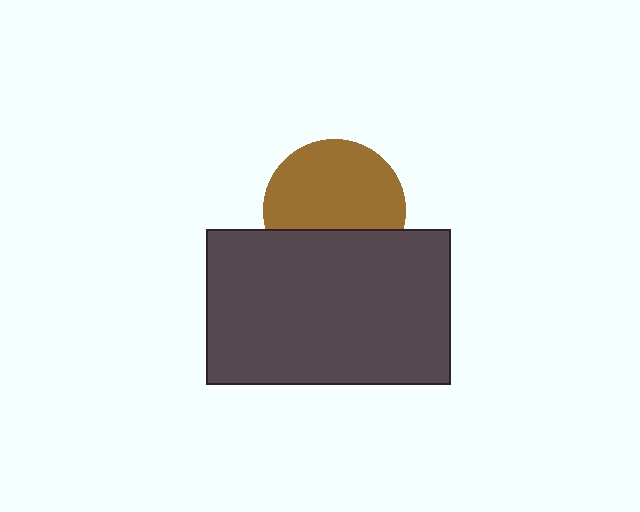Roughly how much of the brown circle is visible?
Most of it is visible (roughly 67%).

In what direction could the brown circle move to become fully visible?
The brown circle could move up. That would shift it out from behind the dark gray rectangle entirely.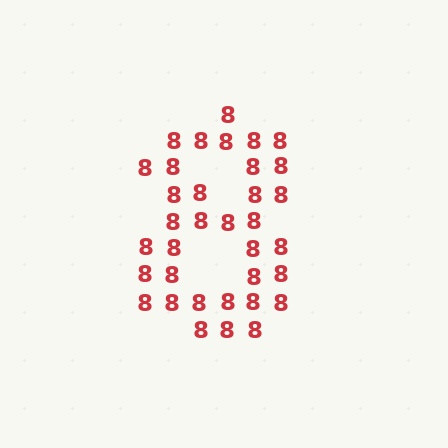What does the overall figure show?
The overall figure shows the digit 8.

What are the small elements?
The small elements are digit 8's.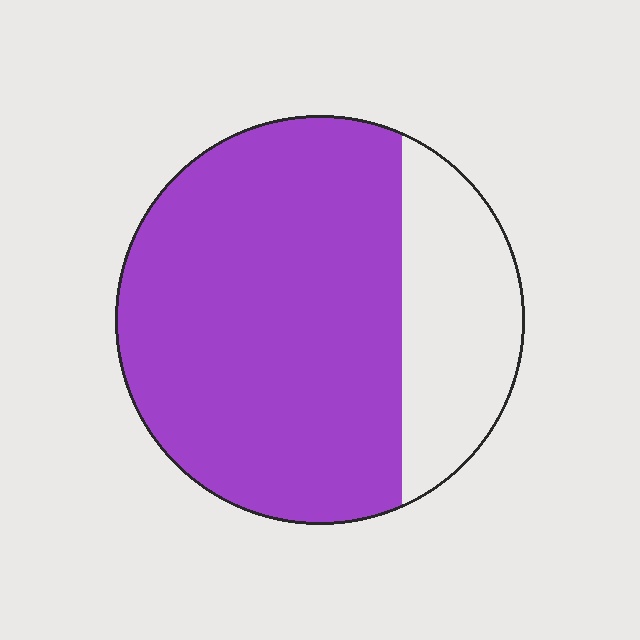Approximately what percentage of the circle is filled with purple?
Approximately 75%.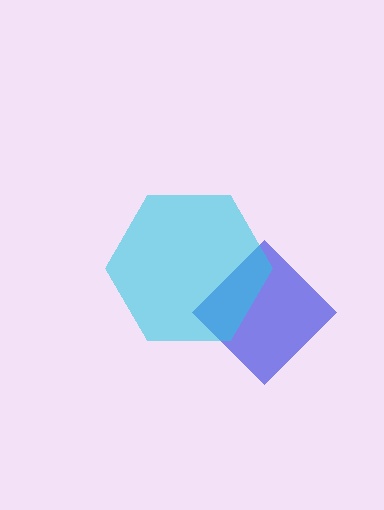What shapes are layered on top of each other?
The layered shapes are: a blue diamond, a cyan hexagon.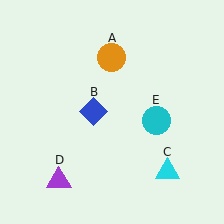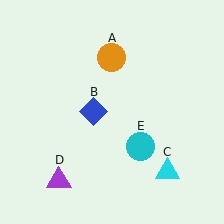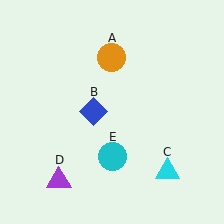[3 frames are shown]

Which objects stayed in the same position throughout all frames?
Orange circle (object A) and blue diamond (object B) and cyan triangle (object C) and purple triangle (object D) remained stationary.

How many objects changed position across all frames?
1 object changed position: cyan circle (object E).